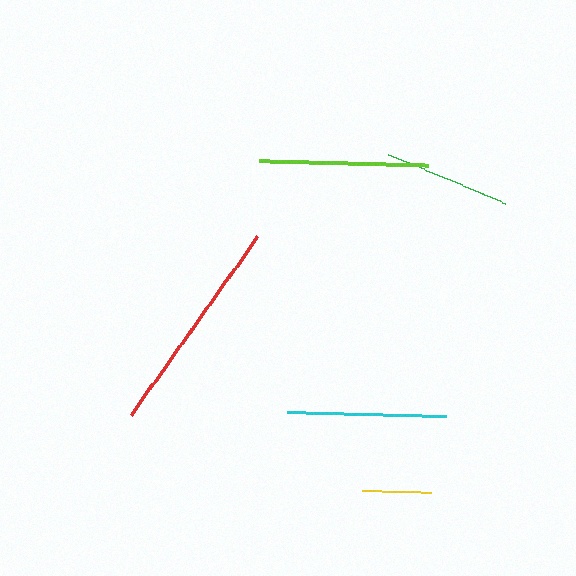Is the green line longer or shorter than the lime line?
The lime line is longer than the green line.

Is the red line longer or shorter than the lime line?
The red line is longer than the lime line.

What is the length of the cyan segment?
The cyan segment is approximately 159 pixels long.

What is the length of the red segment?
The red segment is approximately 219 pixels long.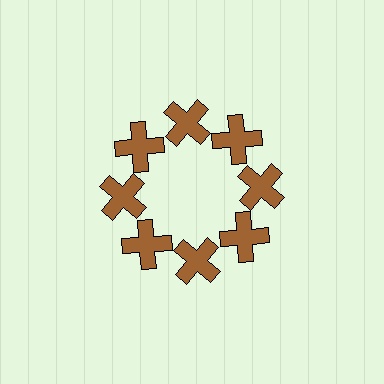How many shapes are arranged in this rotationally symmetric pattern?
There are 8 shapes, arranged in 8 groups of 1.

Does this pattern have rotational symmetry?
Yes, this pattern has 8-fold rotational symmetry. It looks the same after rotating 45 degrees around the center.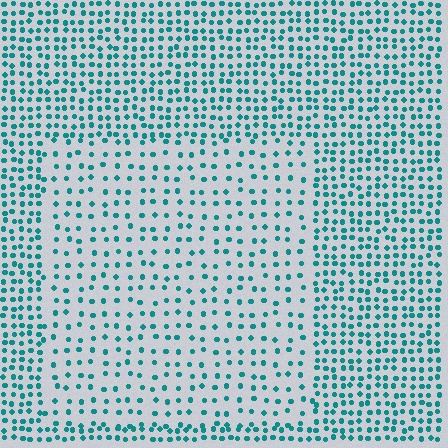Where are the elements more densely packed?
The elements are more densely packed outside the rectangle boundary.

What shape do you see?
I see a rectangle.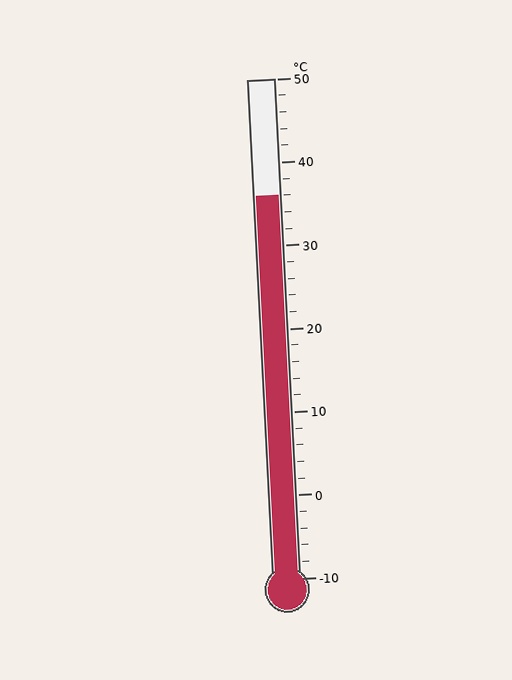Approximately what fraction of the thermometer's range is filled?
The thermometer is filled to approximately 75% of its range.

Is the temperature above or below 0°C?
The temperature is above 0°C.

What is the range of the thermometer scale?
The thermometer scale ranges from -10°C to 50°C.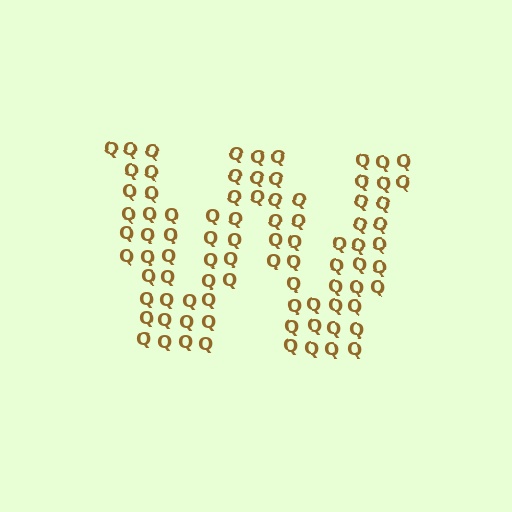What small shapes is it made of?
It is made of small letter Q's.